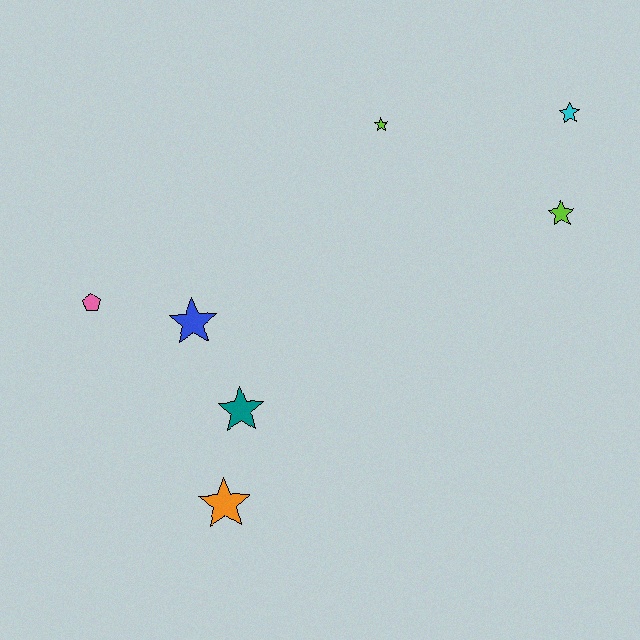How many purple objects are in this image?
There are no purple objects.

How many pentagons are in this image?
There is 1 pentagon.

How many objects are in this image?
There are 7 objects.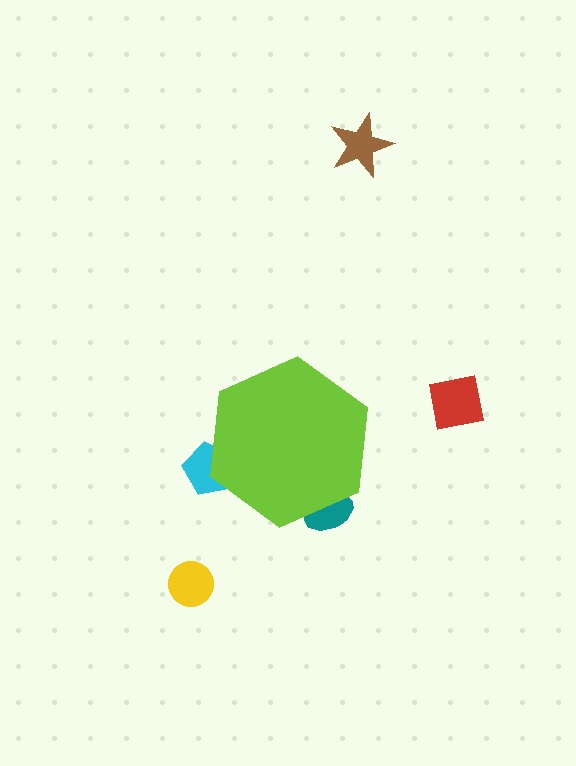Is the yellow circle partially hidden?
No, the yellow circle is fully visible.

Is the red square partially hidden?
No, the red square is fully visible.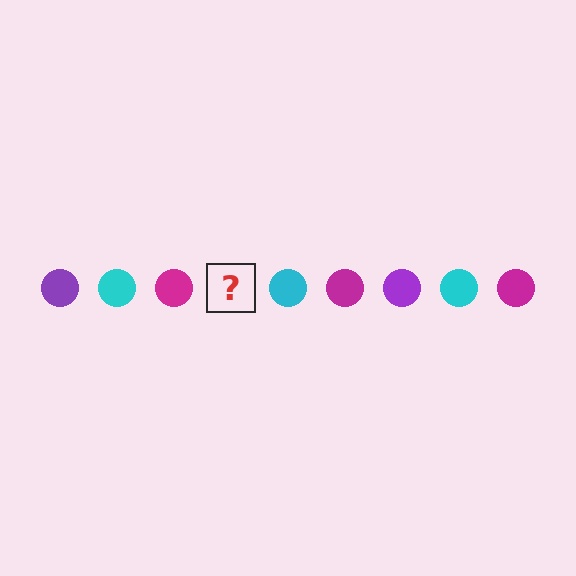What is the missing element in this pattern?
The missing element is a purple circle.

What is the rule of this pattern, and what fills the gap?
The rule is that the pattern cycles through purple, cyan, magenta circles. The gap should be filled with a purple circle.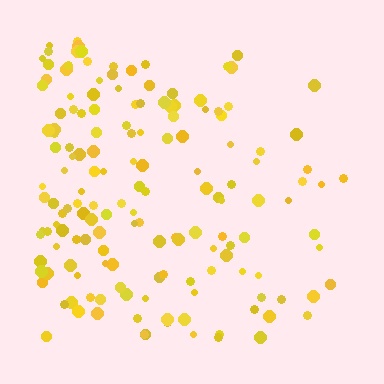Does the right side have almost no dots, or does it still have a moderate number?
Still a moderate number, just noticeably fewer than the left.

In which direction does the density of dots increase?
From right to left, with the left side densest.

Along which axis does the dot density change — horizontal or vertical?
Horizontal.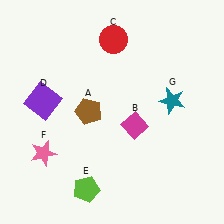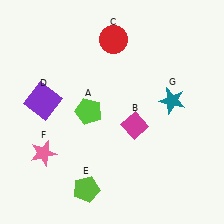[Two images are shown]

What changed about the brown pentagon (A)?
In Image 1, A is brown. In Image 2, it changed to lime.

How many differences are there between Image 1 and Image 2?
There is 1 difference between the two images.